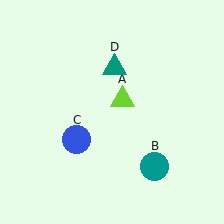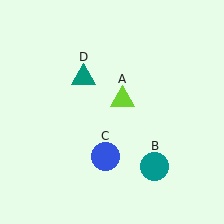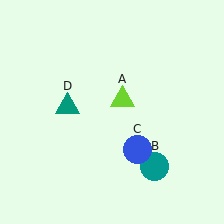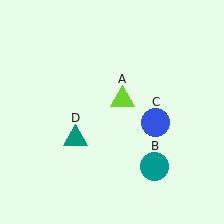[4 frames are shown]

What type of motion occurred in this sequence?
The blue circle (object C), teal triangle (object D) rotated counterclockwise around the center of the scene.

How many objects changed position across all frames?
2 objects changed position: blue circle (object C), teal triangle (object D).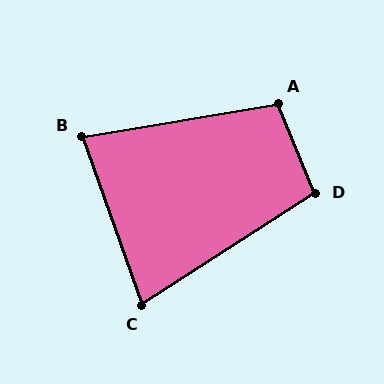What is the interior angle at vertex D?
Approximately 100 degrees (obtuse).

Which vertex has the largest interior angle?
A, at approximately 103 degrees.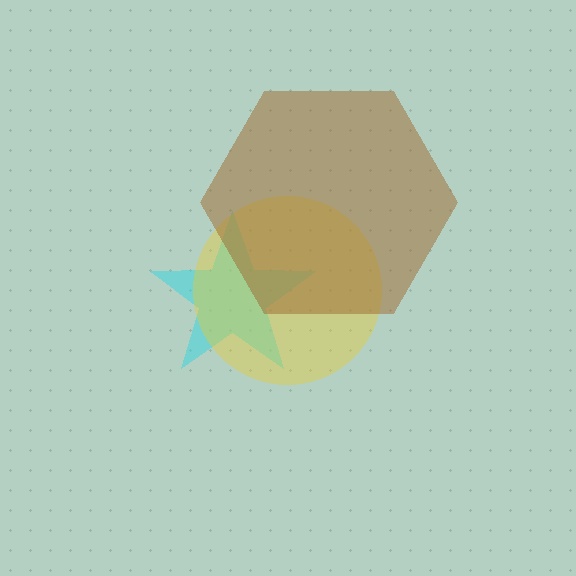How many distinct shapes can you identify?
There are 3 distinct shapes: a cyan star, a yellow circle, a brown hexagon.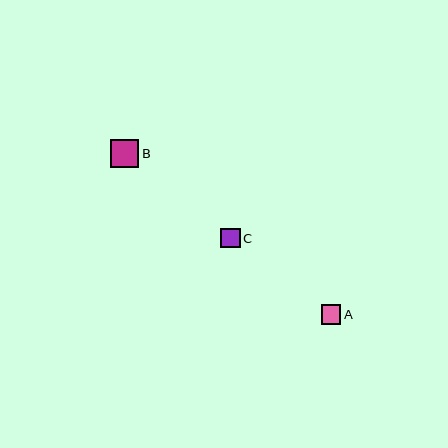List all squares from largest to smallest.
From largest to smallest: B, A, C.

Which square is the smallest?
Square C is the smallest with a size of approximately 19 pixels.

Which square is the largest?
Square B is the largest with a size of approximately 28 pixels.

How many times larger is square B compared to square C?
Square B is approximately 1.5 times the size of square C.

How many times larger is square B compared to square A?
Square B is approximately 1.5 times the size of square A.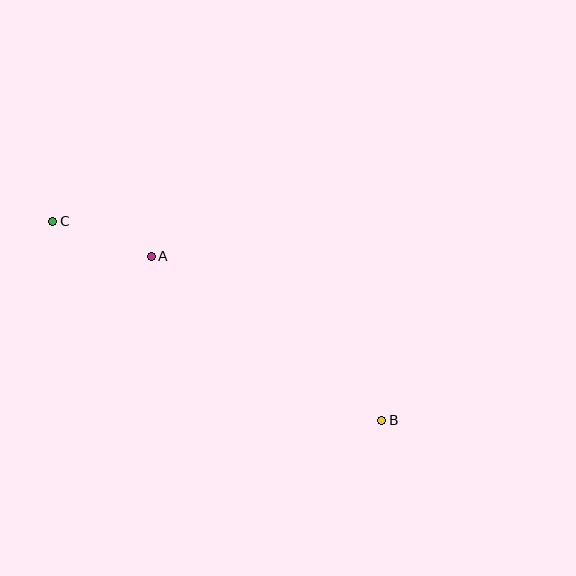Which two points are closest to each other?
Points A and C are closest to each other.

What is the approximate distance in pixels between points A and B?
The distance between A and B is approximately 283 pixels.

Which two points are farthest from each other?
Points B and C are farthest from each other.